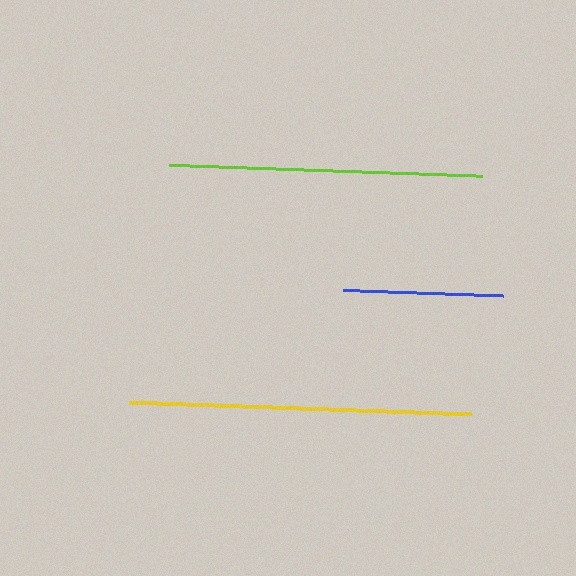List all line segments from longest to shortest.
From longest to shortest: yellow, lime, blue.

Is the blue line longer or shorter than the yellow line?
The yellow line is longer than the blue line.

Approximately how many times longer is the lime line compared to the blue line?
The lime line is approximately 2.0 times the length of the blue line.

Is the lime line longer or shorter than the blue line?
The lime line is longer than the blue line.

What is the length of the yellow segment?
The yellow segment is approximately 342 pixels long.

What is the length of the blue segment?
The blue segment is approximately 160 pixels long.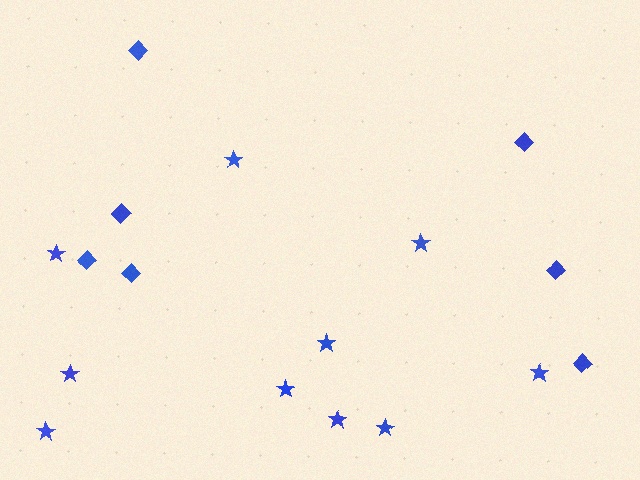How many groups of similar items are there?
There are 2 groups: one group of stars (10) and one group of diamonds (7).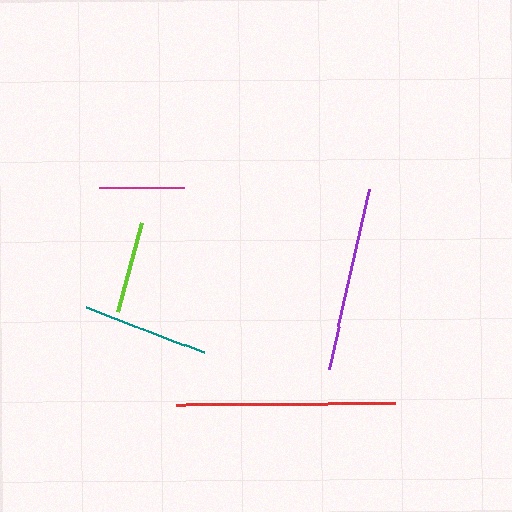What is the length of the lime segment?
The lime segment is approximately 92 pixels long.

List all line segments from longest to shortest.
From longest to shortest: red, purple, teal, lime, magenta.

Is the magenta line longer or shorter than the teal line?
The teal line is longer than the magenta line.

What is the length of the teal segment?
The teal segment is approximately 125 pixels long.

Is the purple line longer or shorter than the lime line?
The purple line is longer than the lime line.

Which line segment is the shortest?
The magenta line is the shortest at approximately 86 pixels.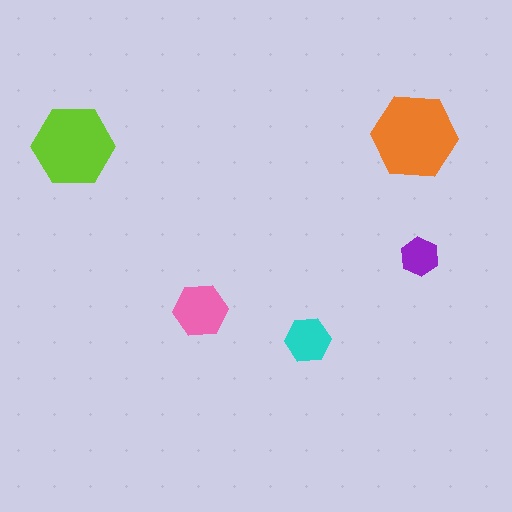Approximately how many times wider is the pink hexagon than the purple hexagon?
About 1.5 times wider.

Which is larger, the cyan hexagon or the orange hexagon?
The orange one.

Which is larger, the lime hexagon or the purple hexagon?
The lime one.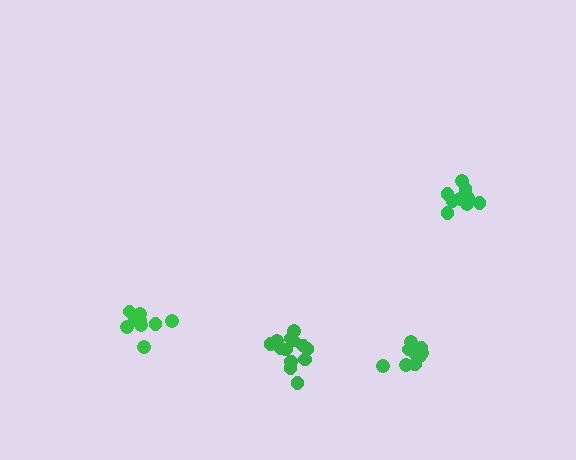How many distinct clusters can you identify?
There are 4 distinct clusters.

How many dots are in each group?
Group 1: 10 dots, Group 2: 9 dots, Group 3: 13 dots, Group 4: 9 dots (41 total).